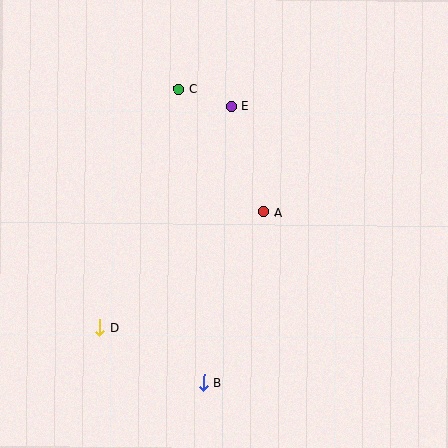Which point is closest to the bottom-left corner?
Point D is closest to the bottom-left corner.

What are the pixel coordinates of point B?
Point B is at (204, 382).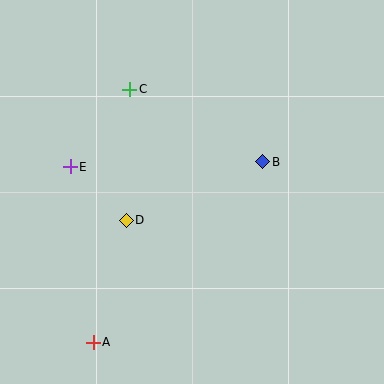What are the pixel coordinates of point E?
Point E is at (70, 167).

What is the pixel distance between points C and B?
The distance between C and B is 151 pixels.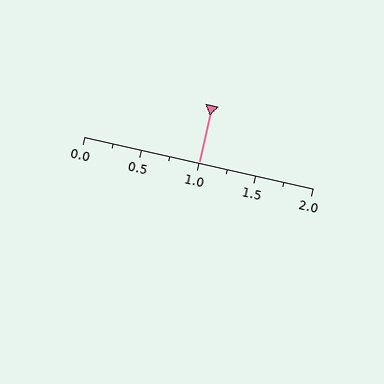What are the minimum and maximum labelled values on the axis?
The axis runs from 0.0 to 2.0.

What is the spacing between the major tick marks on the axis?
The major ticks are spaced 0.5 apart.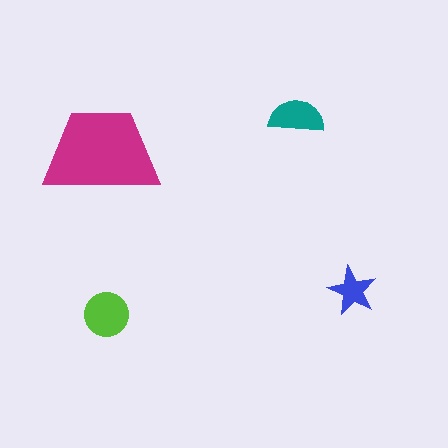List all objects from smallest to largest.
The blue star, the teal semicircle, the lime circle, the magenta trapezoid.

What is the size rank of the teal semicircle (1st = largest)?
3rd.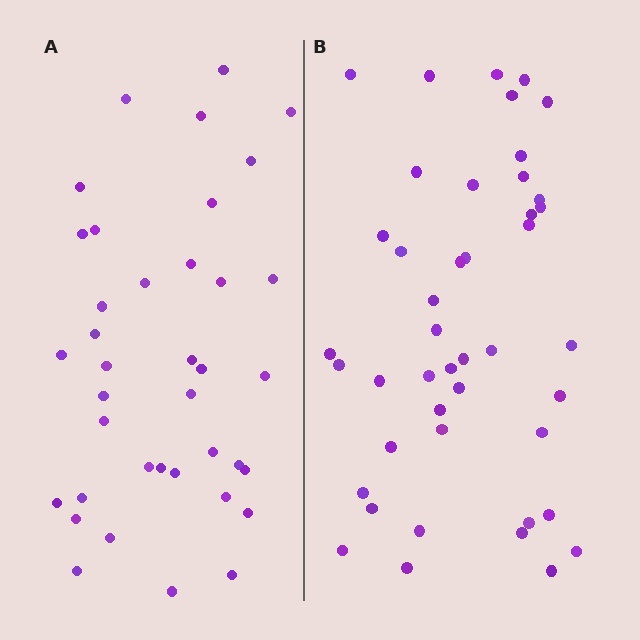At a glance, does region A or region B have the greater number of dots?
Region B (the right region) has more dots.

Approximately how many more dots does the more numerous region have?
Region B has about 6 more dots than region A.